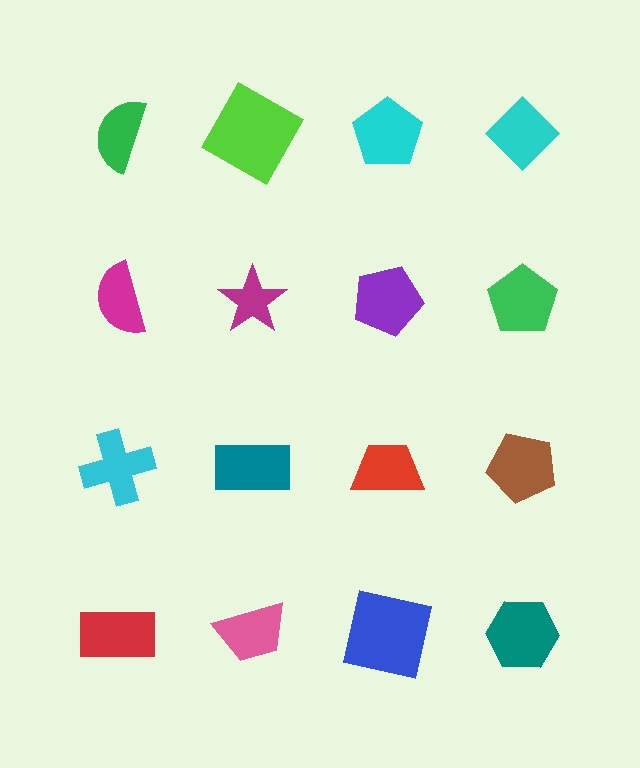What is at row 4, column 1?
A red rectangle.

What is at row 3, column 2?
A teal rectangle.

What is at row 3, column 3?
A red trapezoid.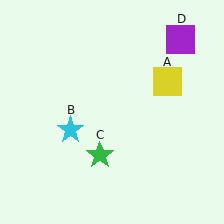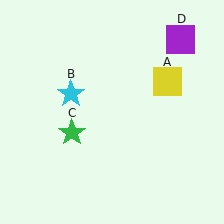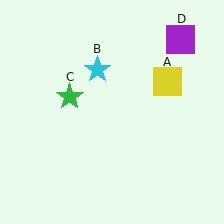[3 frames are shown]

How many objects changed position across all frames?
2 objects changed position: cyan star (object B), green star (object C).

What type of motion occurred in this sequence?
The cyan star (object B), green star (object C) rotated clockwise around the center of the scene.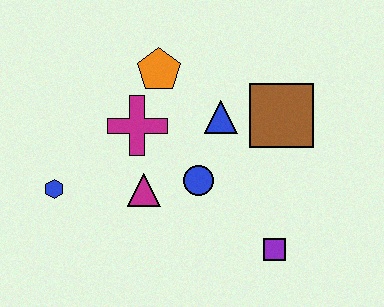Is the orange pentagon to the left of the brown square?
Yes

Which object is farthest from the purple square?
The blue hexagon is farthest from the purple square.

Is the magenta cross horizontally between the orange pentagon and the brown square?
No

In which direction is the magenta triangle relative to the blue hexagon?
The magenta triangle is to the right of the blue hexagon.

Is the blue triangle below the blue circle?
No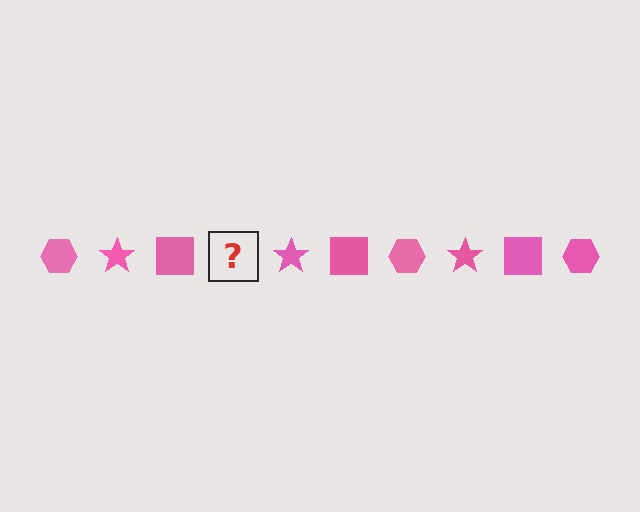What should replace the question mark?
The question mark should be replaced with a pink hexagon.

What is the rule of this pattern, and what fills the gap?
The rule is that the pattern cycles through hexagon, star, square shapes in pink. The gap should be filled with a pink hexagon.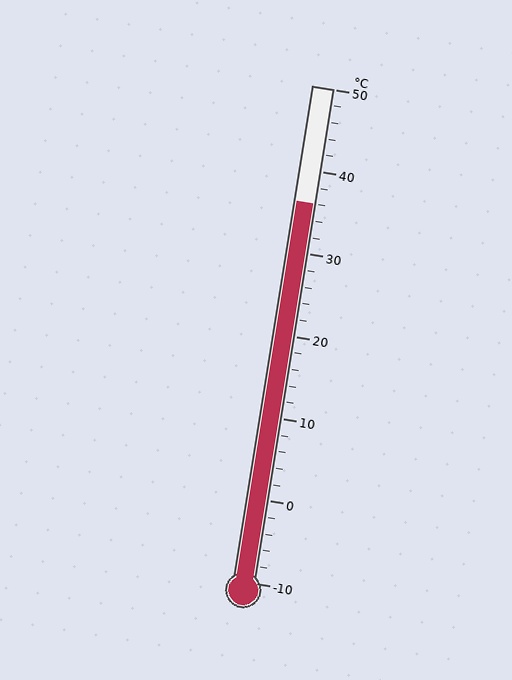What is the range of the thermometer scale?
The thermometer scale ranges from -10°C to 50°C.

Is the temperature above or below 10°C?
The temperature is above 10°C.